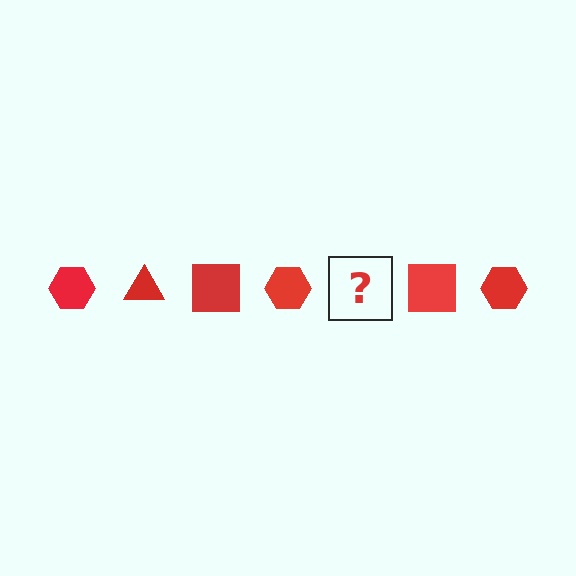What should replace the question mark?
The question mark should be replaced with a red triangle.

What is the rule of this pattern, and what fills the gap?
The rule is that the pattern cycles through hexagon, triangle, square shapes in red. The gap should be filled with a red triangle.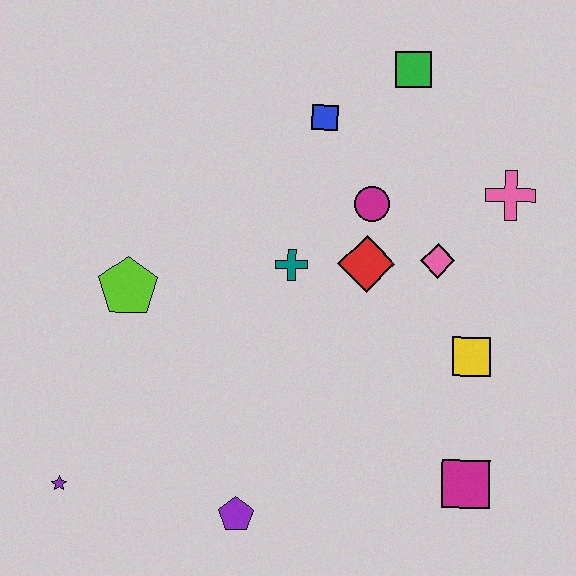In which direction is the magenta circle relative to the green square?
The magenta circle is below the green square.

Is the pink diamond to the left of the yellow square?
Yes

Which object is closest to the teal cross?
The red diamond is closest to the teal cross.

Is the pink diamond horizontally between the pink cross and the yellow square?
No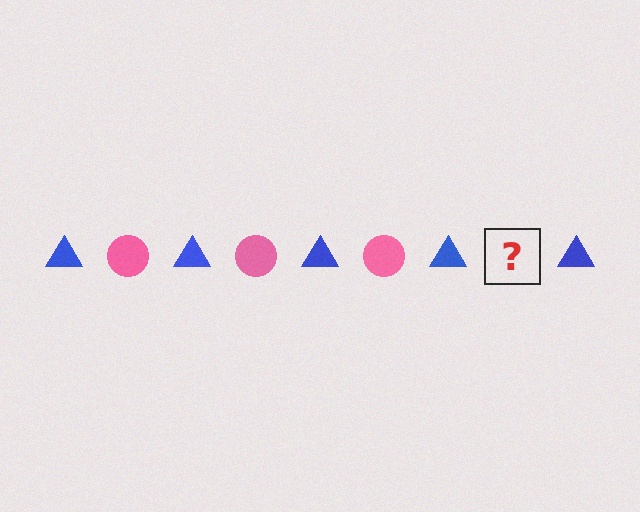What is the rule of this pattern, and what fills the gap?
The rule is that the pattern alternates between blue triangle and pink circle. The gap should be filled with a pink circle.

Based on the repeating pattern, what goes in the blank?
The blank should be a pink circle.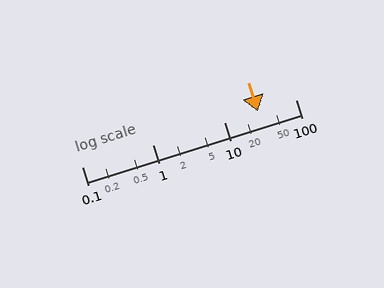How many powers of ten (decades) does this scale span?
The scale spans 3 decades, from 0.1 to 100.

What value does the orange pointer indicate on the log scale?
The pointer indicates approximately 30.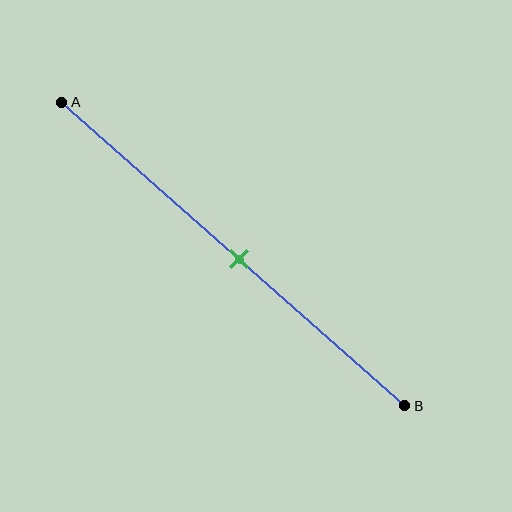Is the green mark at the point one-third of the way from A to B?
No, the mark is at about 50% from A, not at the 33% one-third point.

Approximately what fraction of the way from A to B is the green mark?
The green mark is approximately 50% of the way from A to B.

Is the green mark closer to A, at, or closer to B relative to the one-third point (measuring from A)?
The green mark is closer to point B than the one-third point of segment AB.